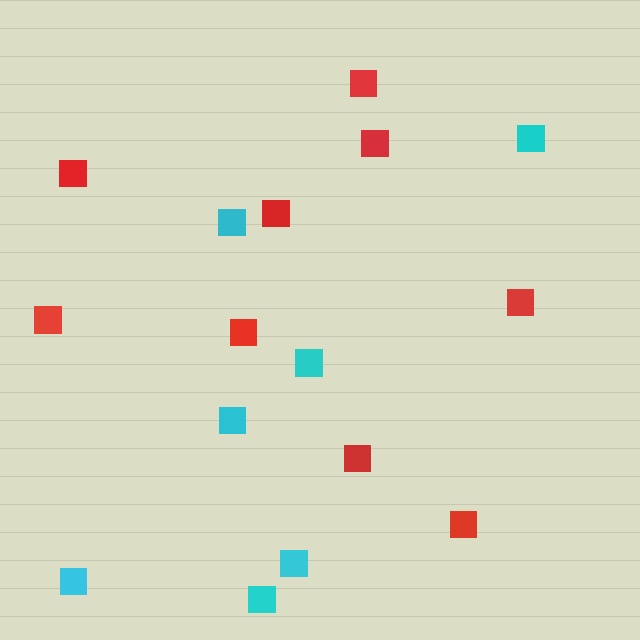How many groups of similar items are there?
There are 2 groups: one group of red squares (9) and one group of cyan squares (7).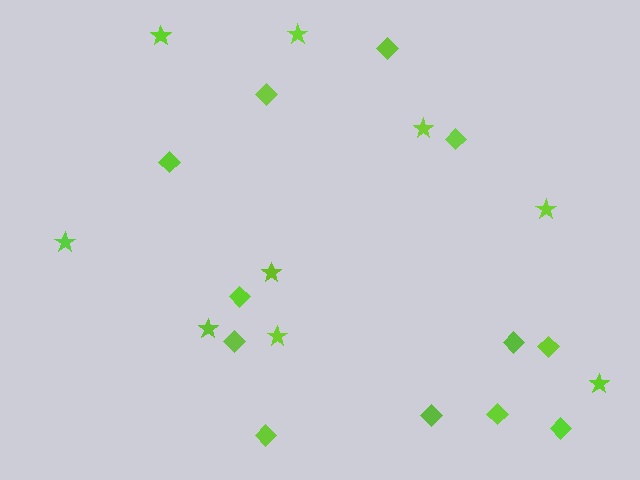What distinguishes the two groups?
There are 2 groups: one group of stars (9) and one group of diamonds (12).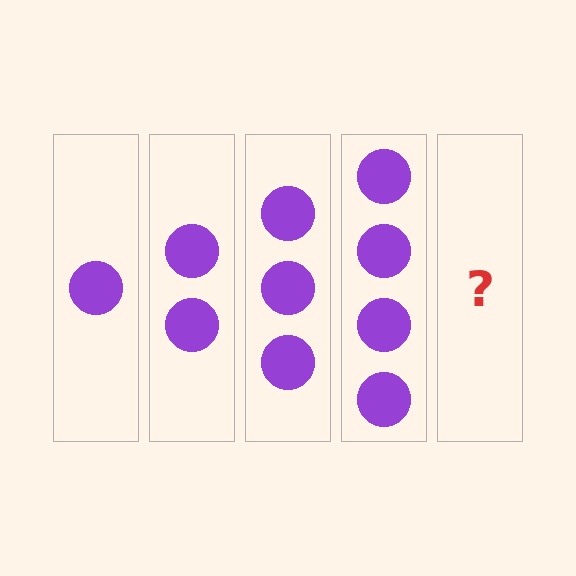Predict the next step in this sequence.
The next step is 5 circles.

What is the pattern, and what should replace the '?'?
The pattern is that each step adds one more circle. The '?' should be 5 circles.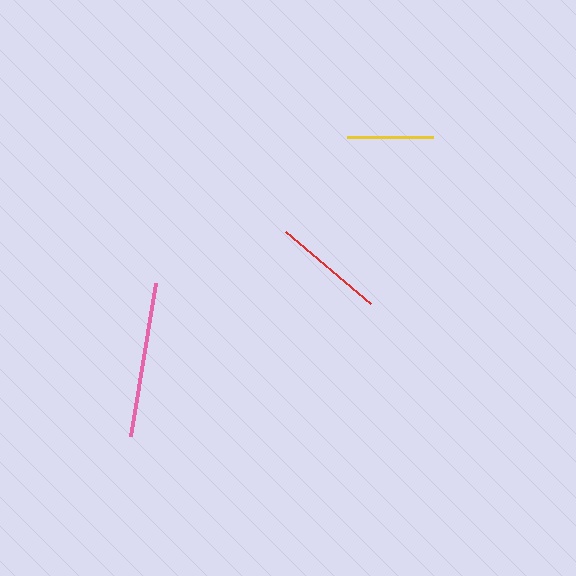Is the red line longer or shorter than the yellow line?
The red line is longer than the yellow line.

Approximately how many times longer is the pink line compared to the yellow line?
The pink line is approximately 1.8 times the length of the yellow line.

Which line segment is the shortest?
The yellow line is the shortest at approximately 86 pixels.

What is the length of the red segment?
The red segment is approximately 111 pixels long.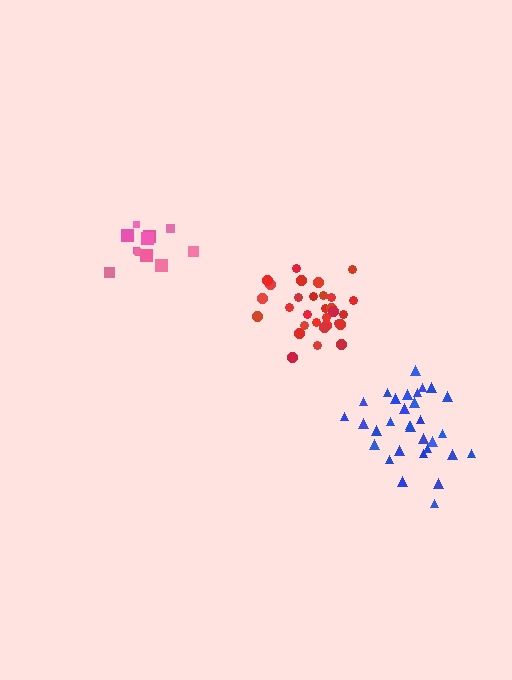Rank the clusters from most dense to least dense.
red, blue, pink.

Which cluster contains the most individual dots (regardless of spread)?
Blue (32).